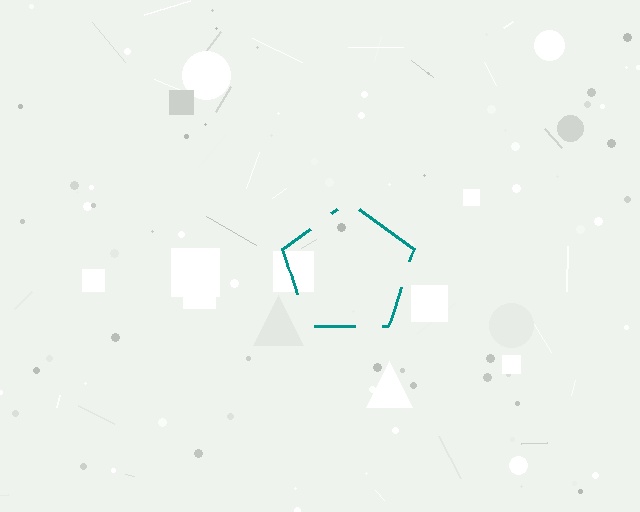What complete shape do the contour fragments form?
The contour fragments form a pentagon.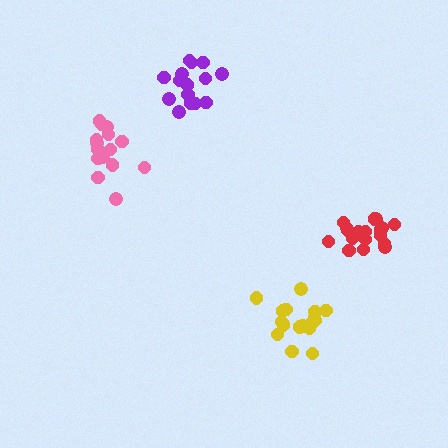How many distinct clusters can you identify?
There are 4 distinct clusters.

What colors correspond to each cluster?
The clusters are colored: yellow, pink, purple, red.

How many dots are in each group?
Group 1: 18 dots, Group 2: 17 dots, Group 3: 15 dots, Group 4: 18 dots (68 total).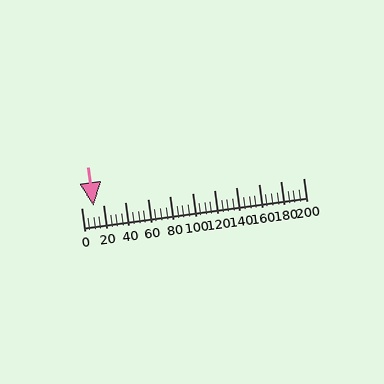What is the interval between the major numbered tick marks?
The major tick marks are spaced 20 units apart.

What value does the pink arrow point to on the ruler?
The pink arrow points to approximately 11.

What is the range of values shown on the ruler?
The ruler shows values from 0 to 200.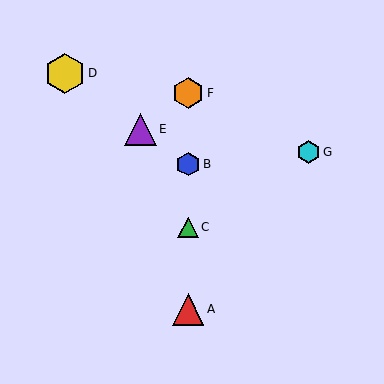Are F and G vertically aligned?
No, F is at x≈188 and G is at x≈309.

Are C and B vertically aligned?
Yes, both are at x≈188.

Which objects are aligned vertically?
Objects A, B, C, F are aligned vertically.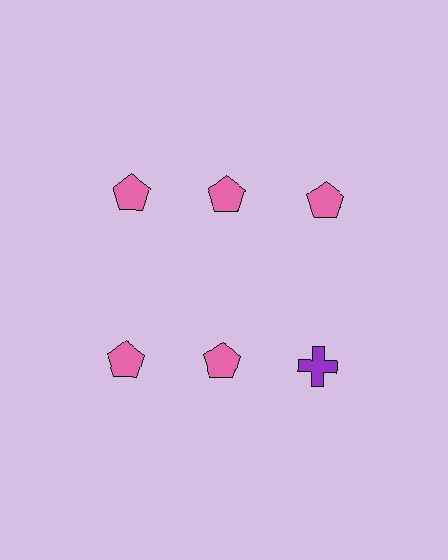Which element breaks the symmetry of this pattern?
The purple cross in the second row, center column breaks the symmetry. All other shapes are pink pentagons.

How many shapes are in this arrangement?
There are 6 shapes arranged in a grid pattern.